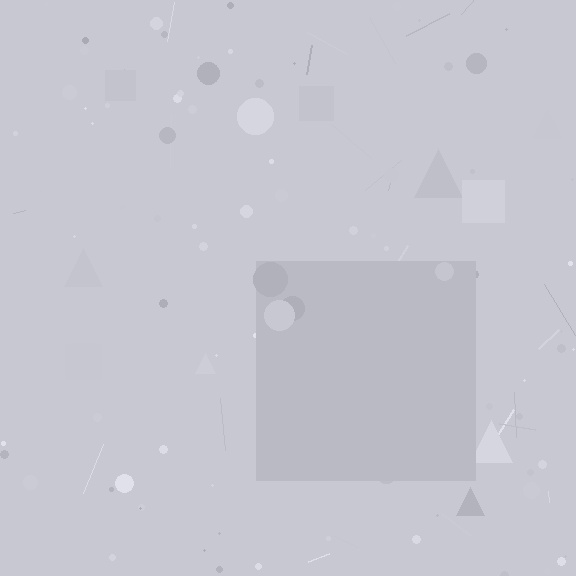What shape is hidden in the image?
A square is hidden in the image.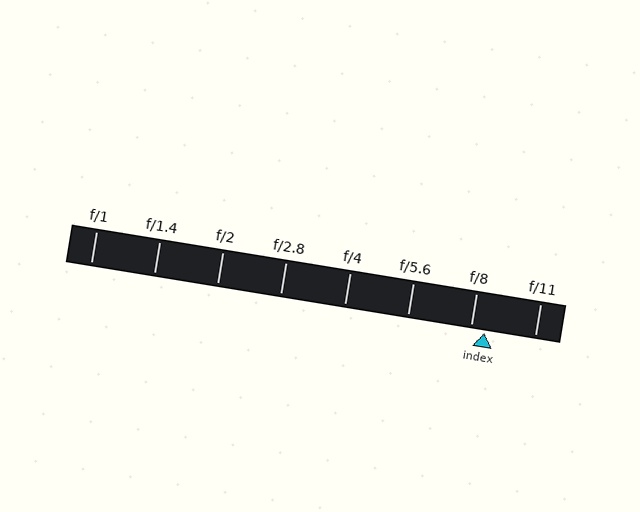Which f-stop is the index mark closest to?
The index mark is closest to f/8.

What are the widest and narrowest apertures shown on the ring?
The widest aperture shown is f/1 and the narrowest is f/11.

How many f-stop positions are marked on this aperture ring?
There are 8 f-stop positions marked.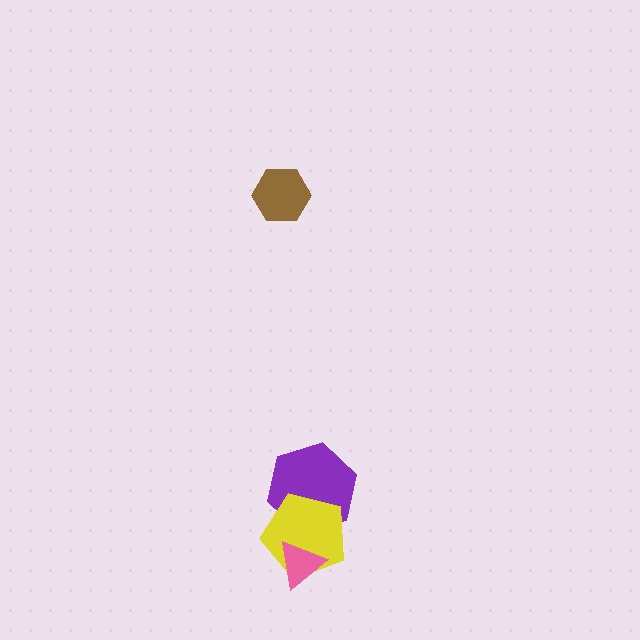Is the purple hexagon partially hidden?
Yes, it is partially covered by another shape.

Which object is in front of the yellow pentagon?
The pink triangle is in front of the yellow pentagon.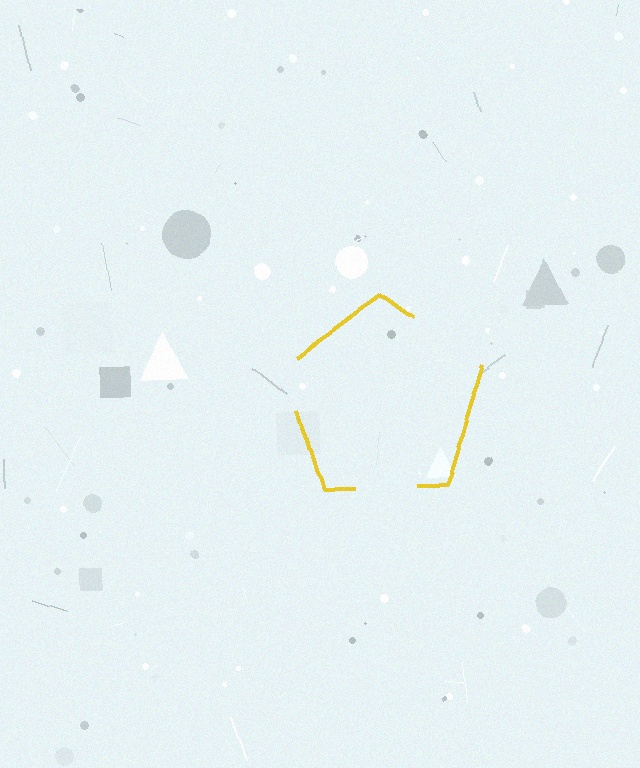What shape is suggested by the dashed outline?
The dashed outline suggests a pentagon.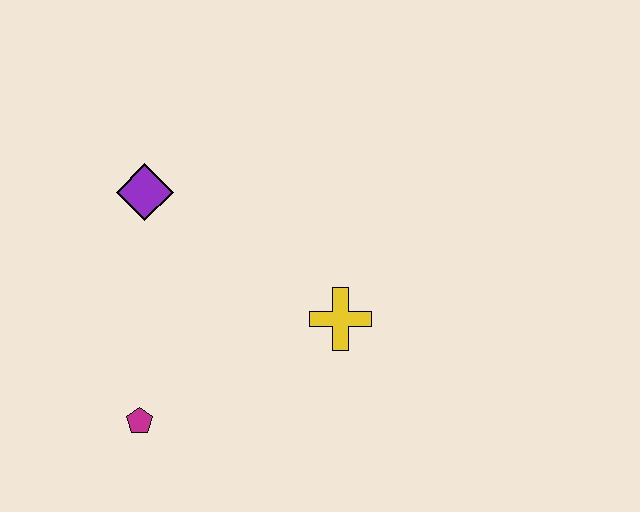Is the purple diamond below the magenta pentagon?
No